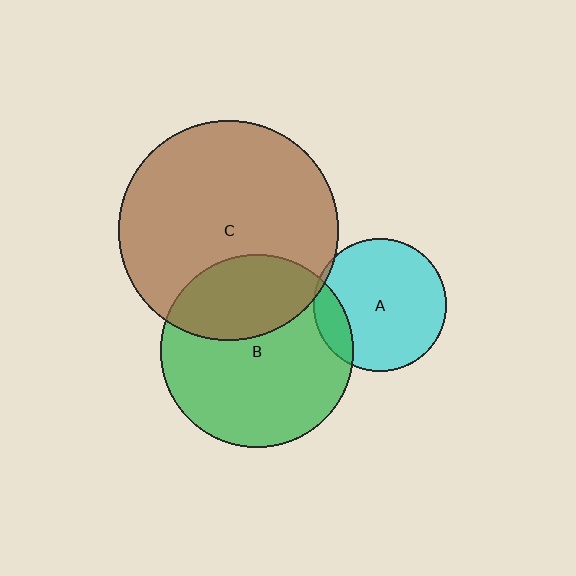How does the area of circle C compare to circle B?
Approximately 1.3 times.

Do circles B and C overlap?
Yes.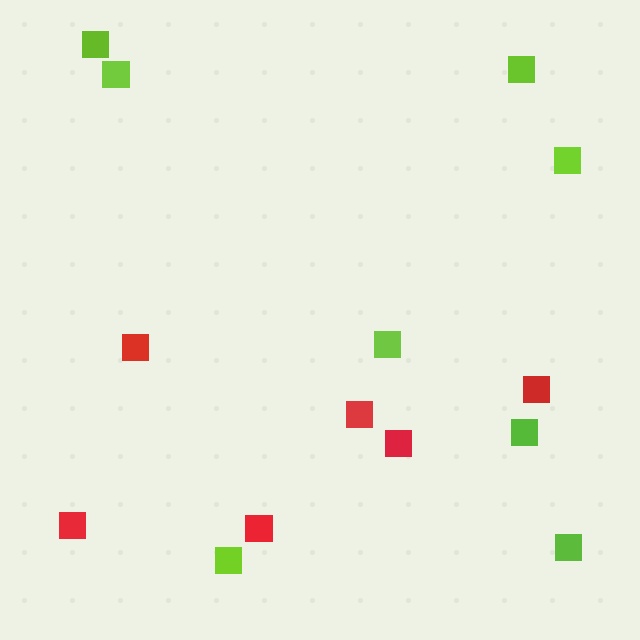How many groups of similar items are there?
There are 2 groups: one group of red squares (6) and one group of lime squares (8).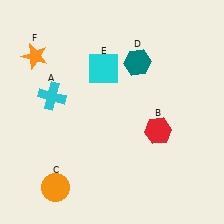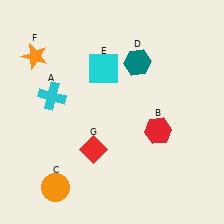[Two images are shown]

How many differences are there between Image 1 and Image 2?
There is 1 difference between the two images.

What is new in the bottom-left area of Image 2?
A red diamond (G) was added in the bottom-left area of Image 2.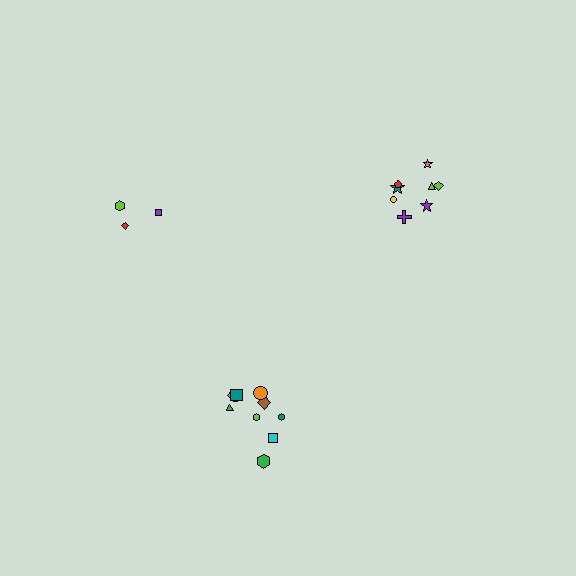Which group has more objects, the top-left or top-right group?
The top-right group.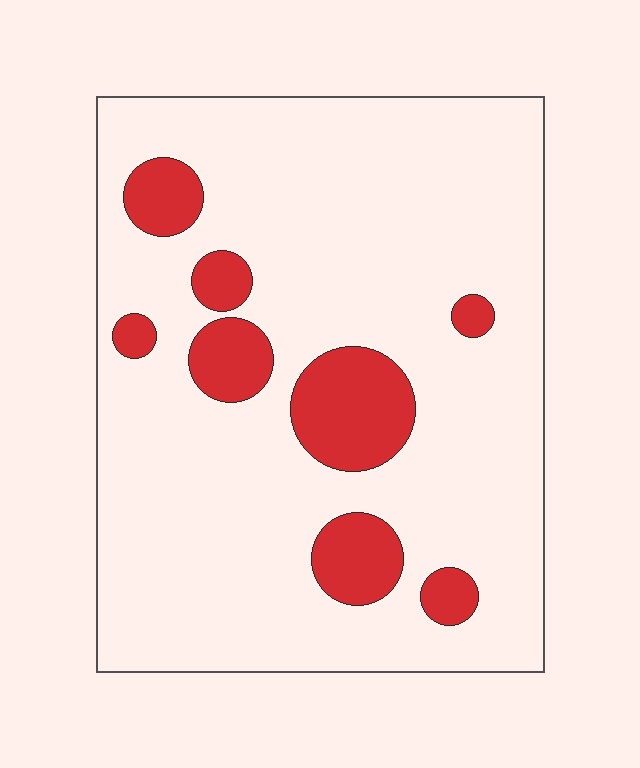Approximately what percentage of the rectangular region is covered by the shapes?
Approximately 15%.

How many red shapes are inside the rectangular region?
8.